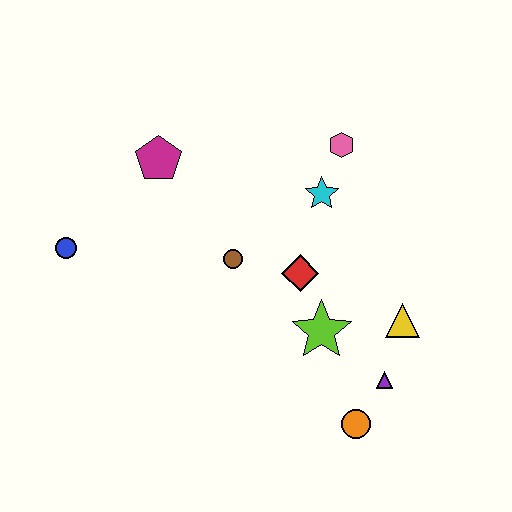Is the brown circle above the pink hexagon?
No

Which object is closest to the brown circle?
The red diamond is closest to the brown circle.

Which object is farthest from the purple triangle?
The blue circle is farthest from the purple triangle.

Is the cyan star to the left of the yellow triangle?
Yes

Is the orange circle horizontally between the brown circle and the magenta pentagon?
No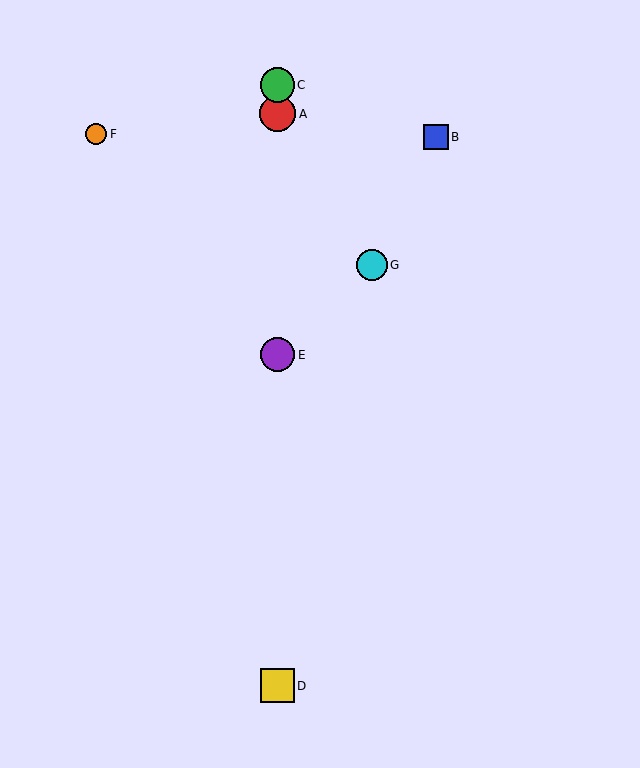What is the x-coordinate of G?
Object G is at x≈372.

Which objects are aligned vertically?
Objects A, C, D, E are aligned vertically.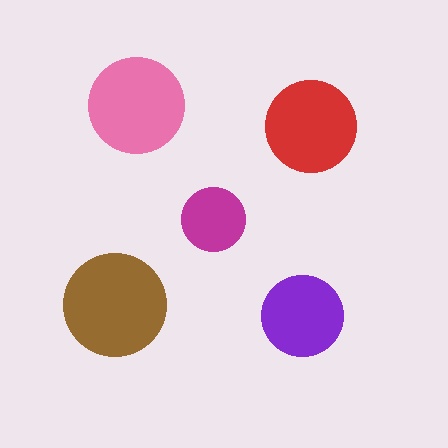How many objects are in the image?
There are 5 objects in the image.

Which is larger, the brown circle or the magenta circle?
The brown one.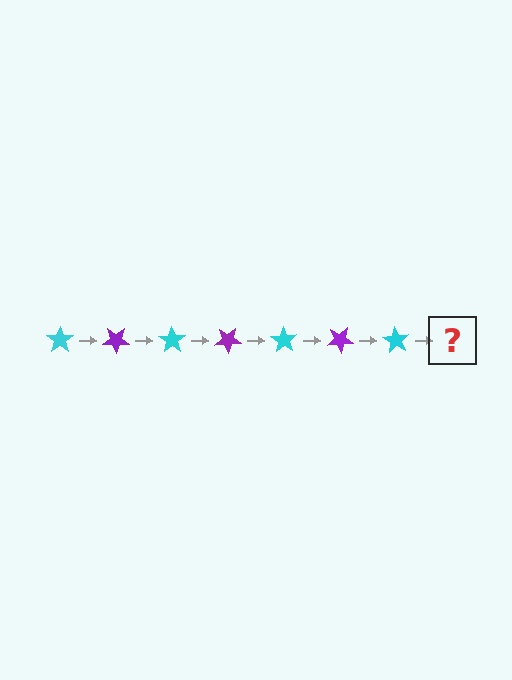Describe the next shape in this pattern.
It should be a purple star, rotated 245 degrees from the start.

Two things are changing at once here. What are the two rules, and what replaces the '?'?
The two rules are that it rotates 35 degrees each step and the color cycles through cyan and purple. The '?' should be a purple star, rotated 245 degrees from the start.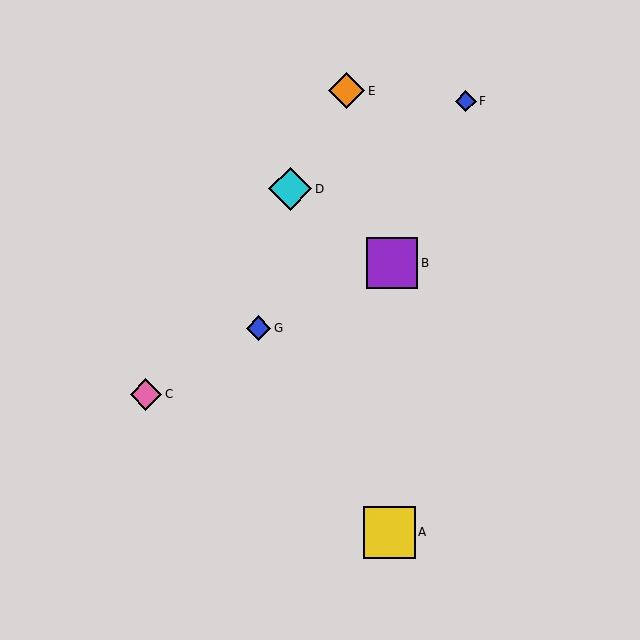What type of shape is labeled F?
Shape F is a blue diamond.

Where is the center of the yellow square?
The center of the yellow square is at (389, 532).